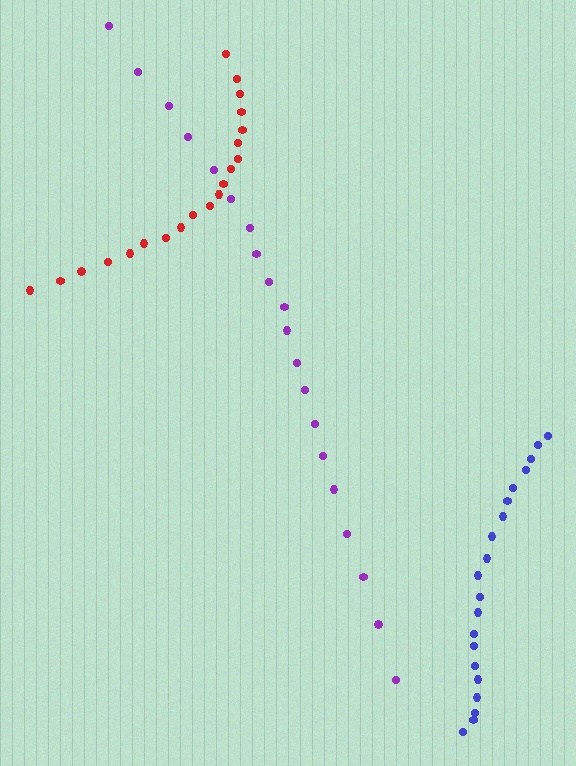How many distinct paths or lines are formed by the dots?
There are 3 distinct paths.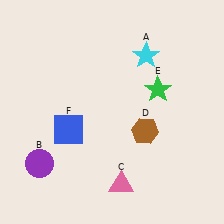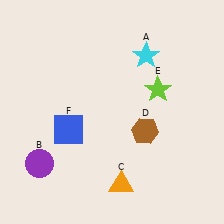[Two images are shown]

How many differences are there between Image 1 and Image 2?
There are 2 differences between the two images.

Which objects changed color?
C changed from pink to orange. E changed from green to lime.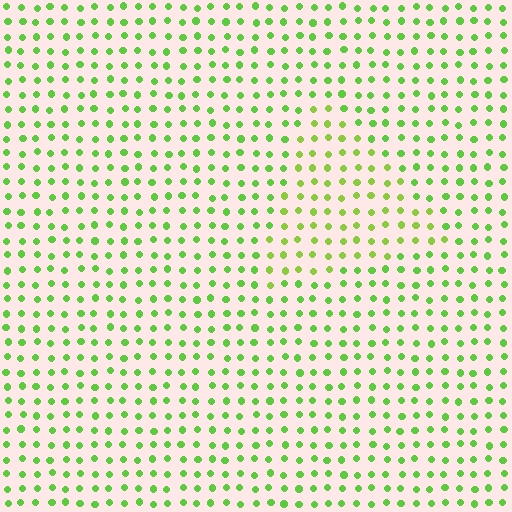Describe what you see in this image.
The image is filled with small lime elements in a uniform arrangement. A triangle-shaped region is visible where the elements are tinted to a slightly different hue, forming a subtle color boundary.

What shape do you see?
I see a triangle.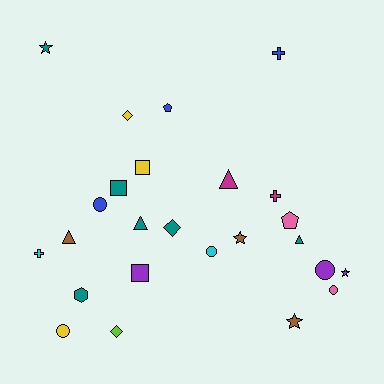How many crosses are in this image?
There are 3 crosses.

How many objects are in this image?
There are 25 objects.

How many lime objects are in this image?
There is 1 lime object.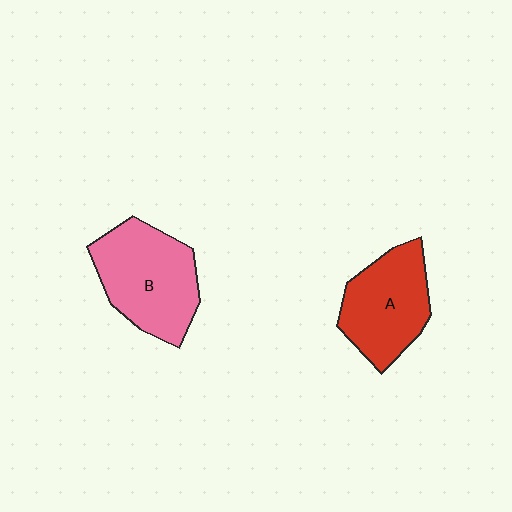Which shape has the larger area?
Shape B (pink).